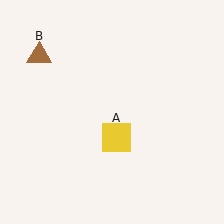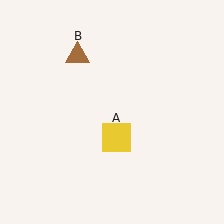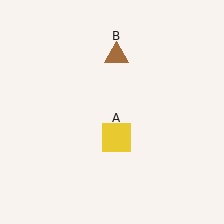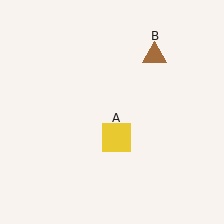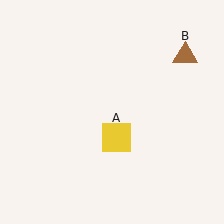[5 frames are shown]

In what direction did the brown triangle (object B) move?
The brown triangle (object B) moved right.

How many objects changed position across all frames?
1 object changed position: brown triangle (object B).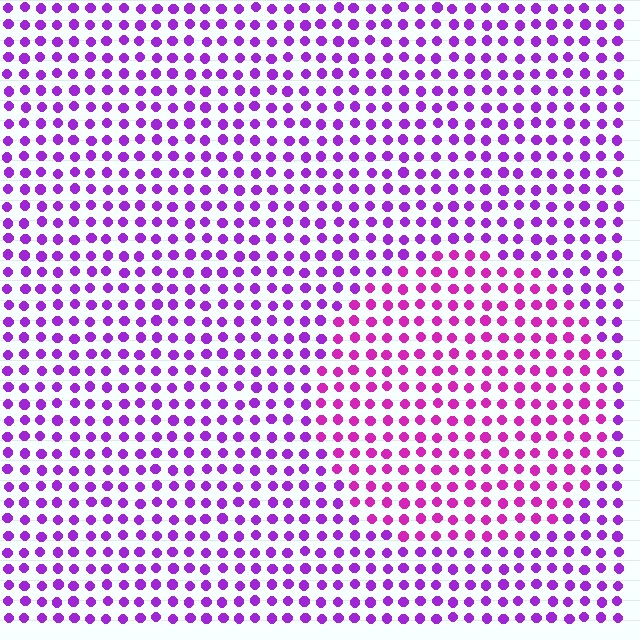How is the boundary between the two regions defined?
The boundary is defined purely by a slight shift in hue (about 28 degrees). Spacing, size, and orientation are identical on both sides.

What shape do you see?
I see a circle.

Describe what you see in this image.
The image is filled with small purple elements in a uniform arrangement. A circle-shaped region is visible where the elements are tinted to a slightly different hue, forming a subtle color boundary.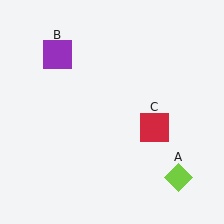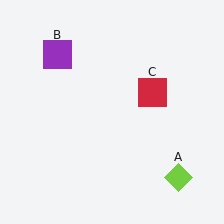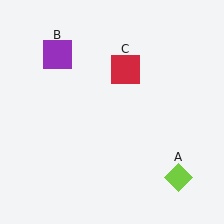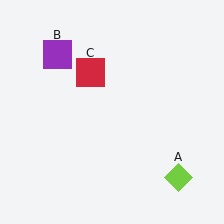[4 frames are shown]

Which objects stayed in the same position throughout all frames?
Lime diamond (object A) and purple square (object B) remained stationary.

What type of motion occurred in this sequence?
The red square (object C) rotated counterclockwise around the center of the scene.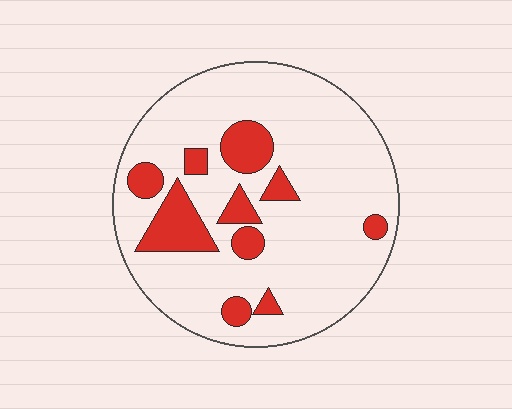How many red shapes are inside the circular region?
10.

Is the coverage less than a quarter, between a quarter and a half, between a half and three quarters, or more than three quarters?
Less than a quarter.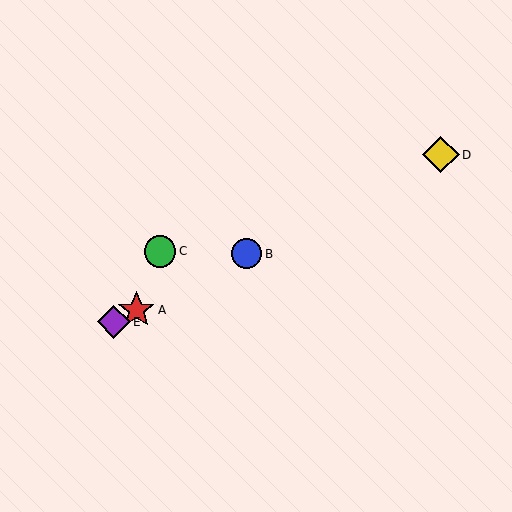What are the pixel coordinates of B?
Object B is at (247, 254).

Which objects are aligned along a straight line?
Objects A, B, D, E are aligned along a straight line.